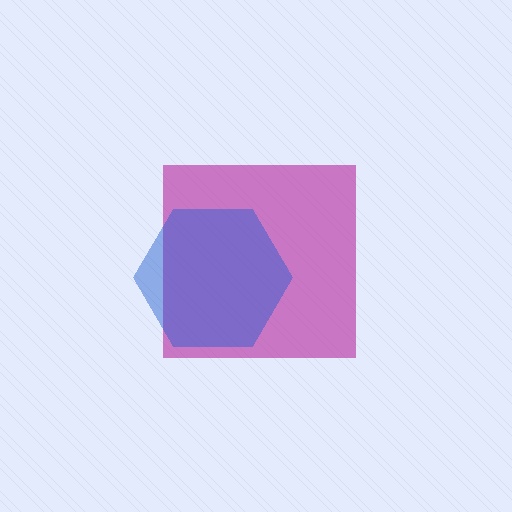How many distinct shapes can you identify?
There are 2 distinct shapes: a magenta square, a blue hexagon.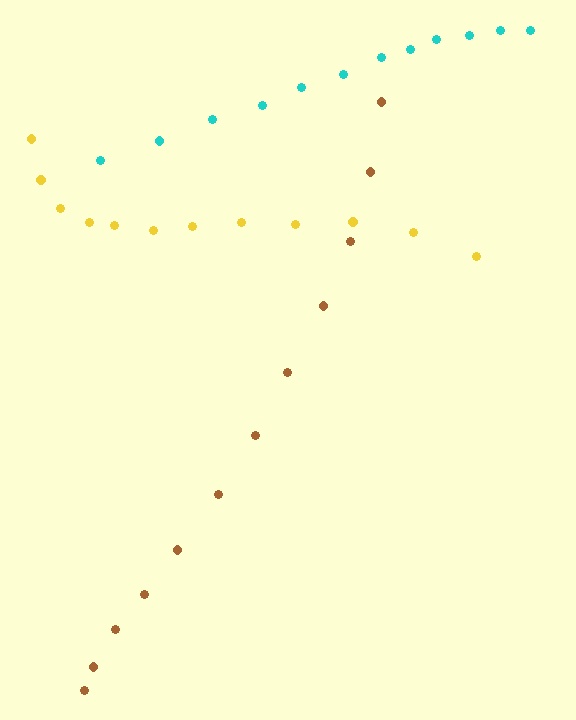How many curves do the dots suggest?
There are 3 distinct paths.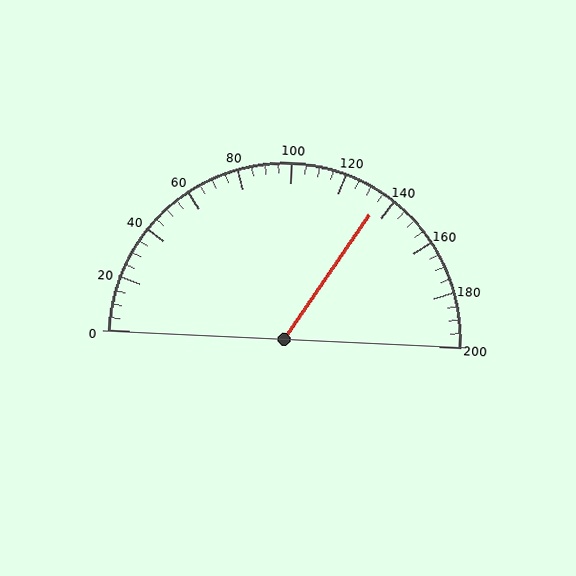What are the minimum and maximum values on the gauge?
The gauge ranges from 0 to 200.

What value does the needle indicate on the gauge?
The needle indicates approximately 135.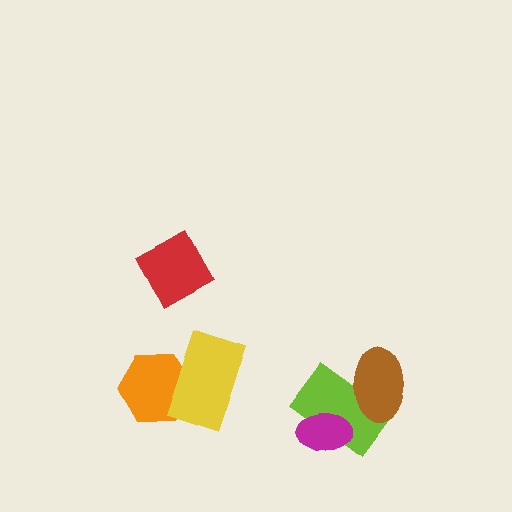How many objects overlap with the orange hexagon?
1 object overlaps with the orange hexagon.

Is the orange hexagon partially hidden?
Yes, it is partially covered by another shape.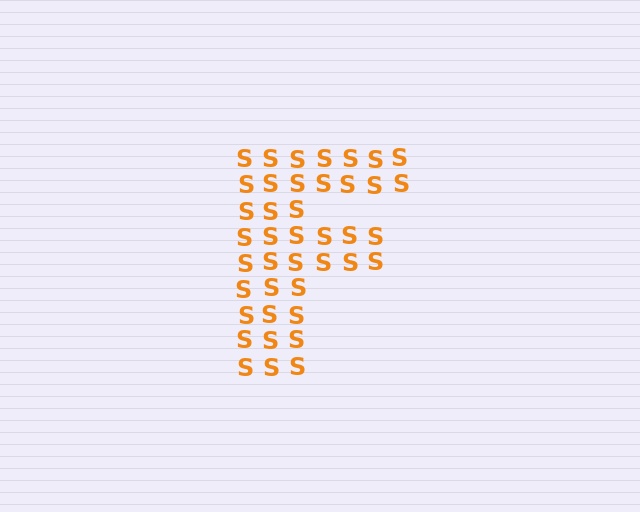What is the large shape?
The large shape is the letter F.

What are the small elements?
The small elements are letter S's.